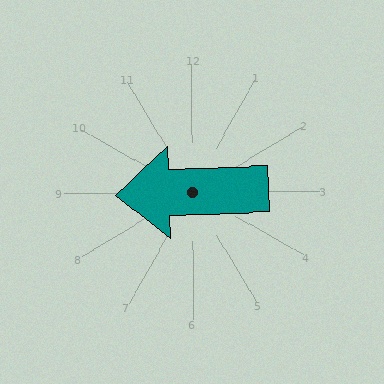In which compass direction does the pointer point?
West.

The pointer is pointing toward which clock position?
Roughly 9 o'clock.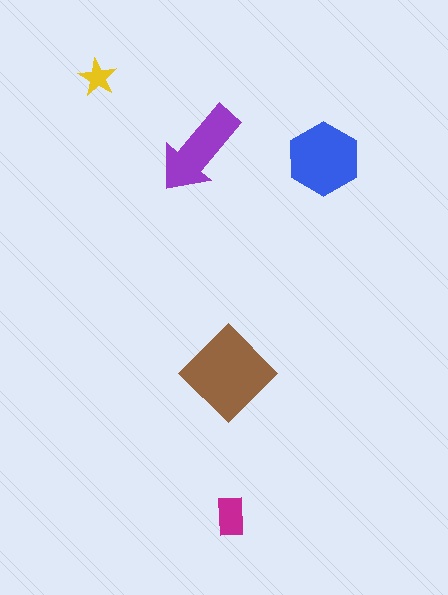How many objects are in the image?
There are 5 objects in the image.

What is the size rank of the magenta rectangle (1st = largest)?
4th.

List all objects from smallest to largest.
The yellow star, the magenta rectangle, the purple arrow, the blue hexagon, the brown diamond.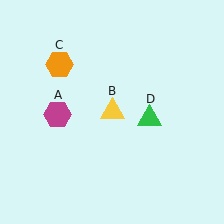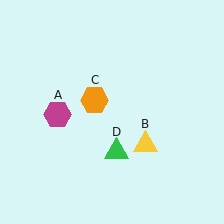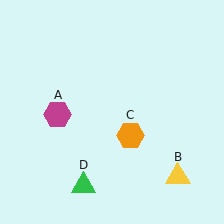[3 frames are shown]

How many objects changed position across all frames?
3 objects changed position: yellow triangle (object B), orange hexagon (object C), green triangle (object D).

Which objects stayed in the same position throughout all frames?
Magenta hexagon (object A) remained stationary.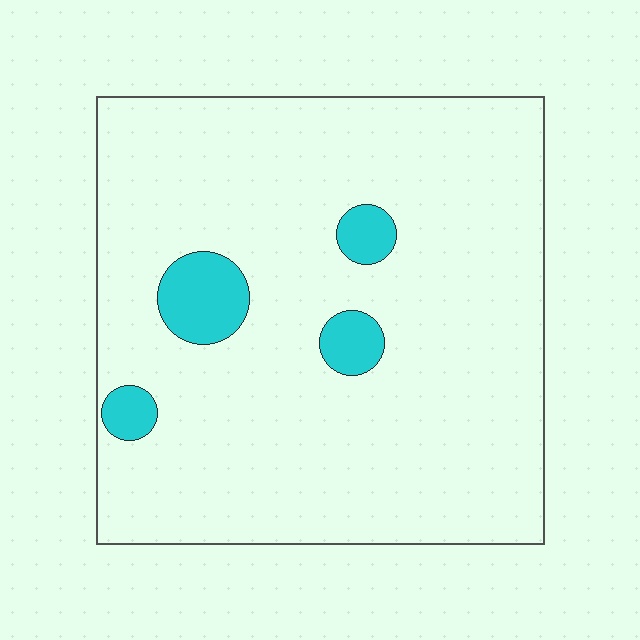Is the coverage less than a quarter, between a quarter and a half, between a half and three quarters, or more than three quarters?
Less than a quarter.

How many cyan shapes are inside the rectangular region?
4.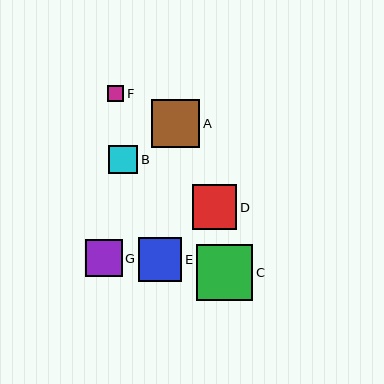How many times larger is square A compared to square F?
Square A is approximately 2.9 times the size of square F.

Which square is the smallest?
Square F is the smallest with a size of approximately 16 pixels.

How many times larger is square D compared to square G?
Square D is approximately 1.2 times the size of square G.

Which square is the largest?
Square C is the largest with a size of approximately 56 pixels.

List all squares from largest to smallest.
From largest to smallest: C, A, D, E, G, B, F.